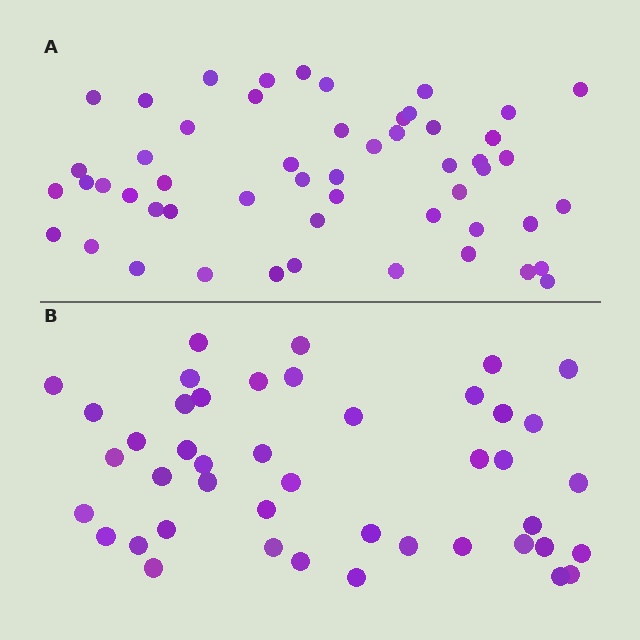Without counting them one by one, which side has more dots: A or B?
Region A (the top region) has more dots.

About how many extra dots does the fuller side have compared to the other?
Region A has roughly 8 or so more dots than region B.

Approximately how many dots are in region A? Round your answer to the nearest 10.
About 50 dots. (The exact count is 53, which rounds to 50.)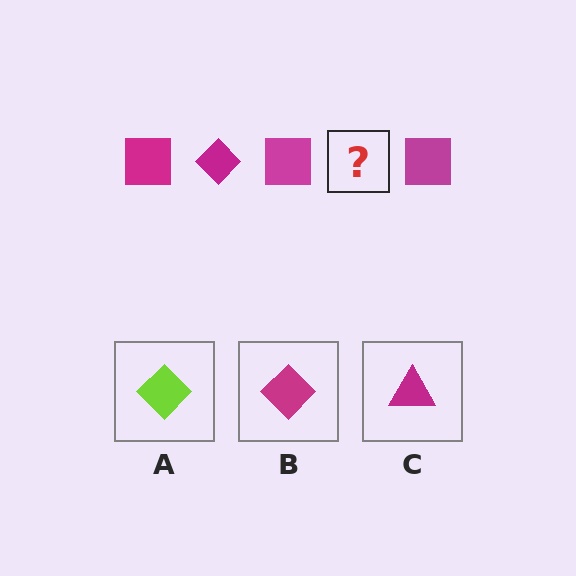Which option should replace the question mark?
Option B.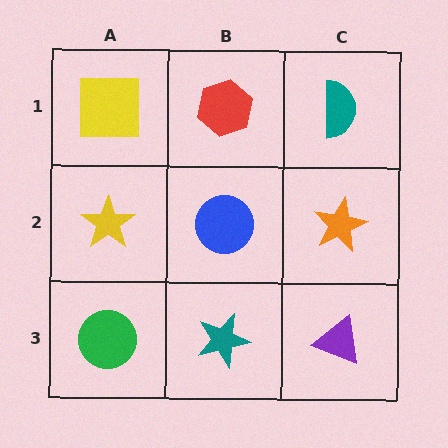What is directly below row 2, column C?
A purple triangle.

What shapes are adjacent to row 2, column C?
A teal semicircle (row 1, column C), a purple triangle (row 3, column C), a blue circle (row 2, column B).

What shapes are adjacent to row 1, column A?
A yellow star (row 2, column A), a red hexagon (row 1, column B).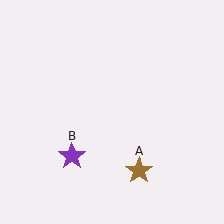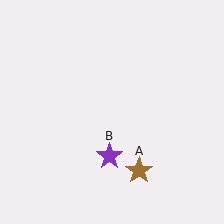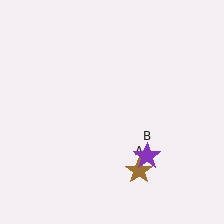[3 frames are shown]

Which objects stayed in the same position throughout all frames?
Brown star (object A) remained stationary.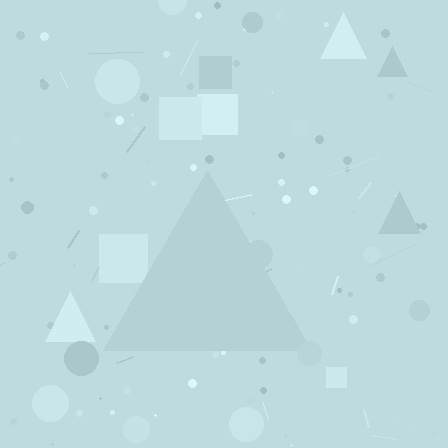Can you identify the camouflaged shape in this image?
The camouflaged shape is a triangle.